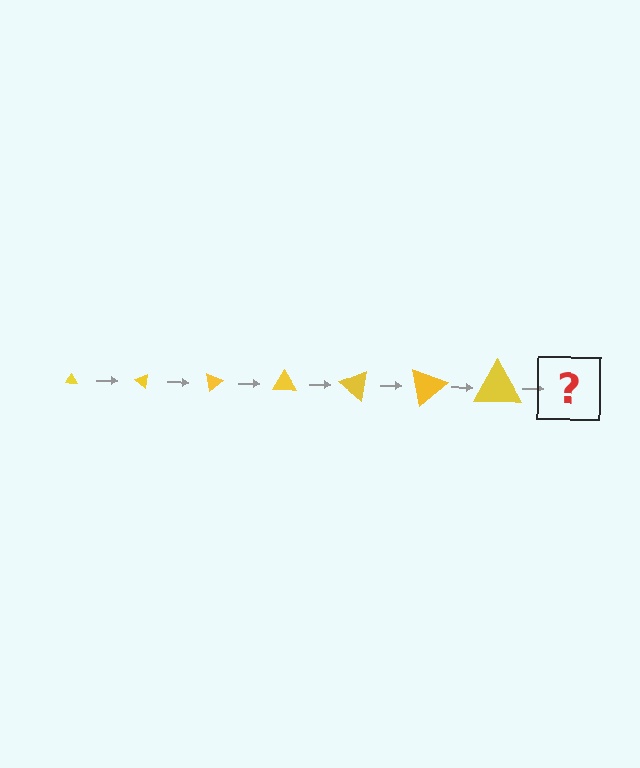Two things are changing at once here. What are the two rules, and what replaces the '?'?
The two rules are that the triangle grows larger each step and it rotates 40 degrees each step. The '?' should be a triangle, larger than the previous one and rotated 280 degrees from the start.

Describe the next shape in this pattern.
It should be a triangle, larger than the previous one and rotated 280 degrees from the start.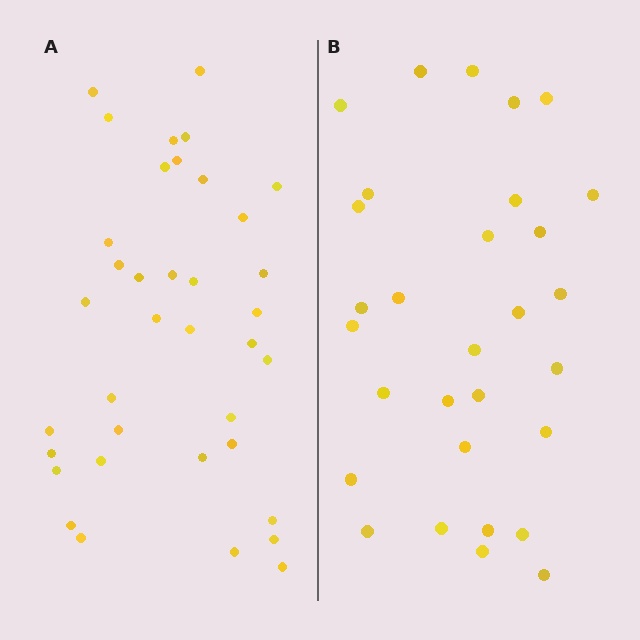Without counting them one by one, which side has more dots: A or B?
Region A (the left region) has more dots.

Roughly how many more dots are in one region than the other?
Region A has roughly 8 or so more dots than region B.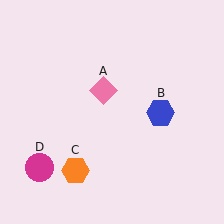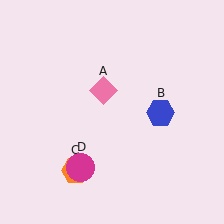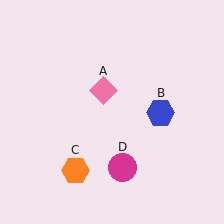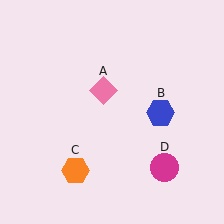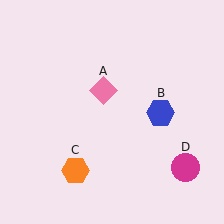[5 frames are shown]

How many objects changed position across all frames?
1 object changed position: magenta circle (object D).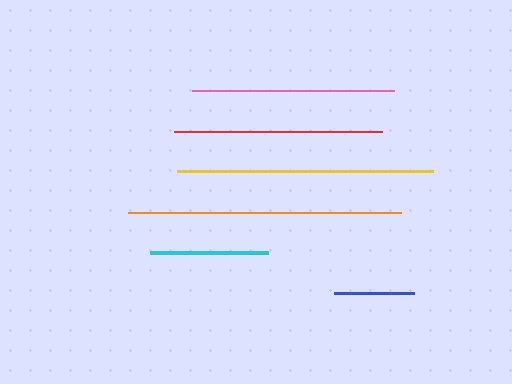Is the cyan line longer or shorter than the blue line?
The cyan line is longer than the blue line.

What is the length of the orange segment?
The orange segment is approximately 273 pixels long.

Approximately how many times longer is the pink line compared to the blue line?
The pink line is approximately 2.5 times the length of the blue line.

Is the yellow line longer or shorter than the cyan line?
The yellow line is longer than the cyan line.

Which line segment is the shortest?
The blue line is the shortest at approximately 80 pixels.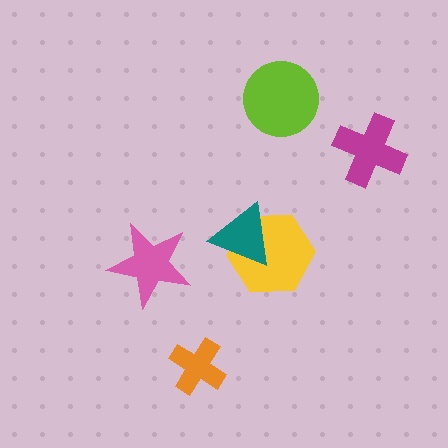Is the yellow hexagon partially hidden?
Yes, it is partially covered by another shape.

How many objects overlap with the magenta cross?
0 objects overlap with the magenta cross.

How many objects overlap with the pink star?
0 objects overlap with the pink star.